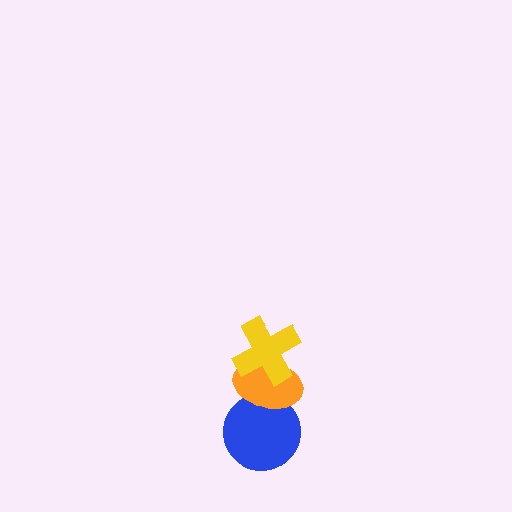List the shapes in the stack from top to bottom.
From top to bottom: the yellow cross, the orange ellipse, the blue circle.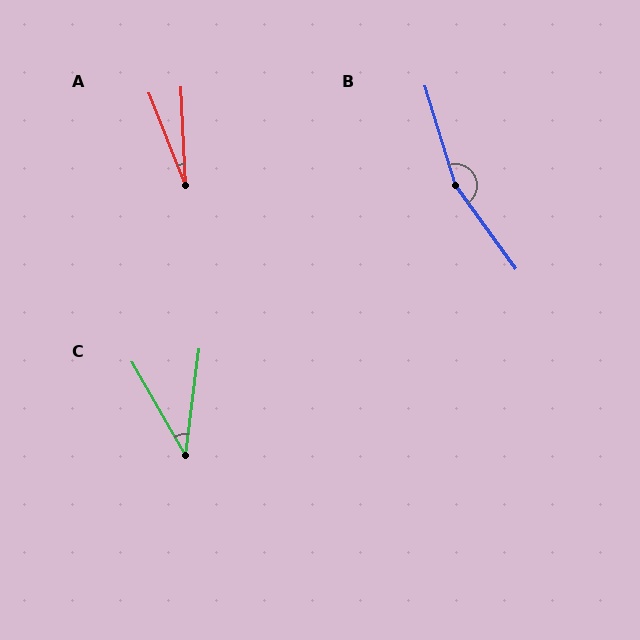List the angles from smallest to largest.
A (19°), C (37°), B (161°).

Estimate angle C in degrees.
Approximately 37 degrees.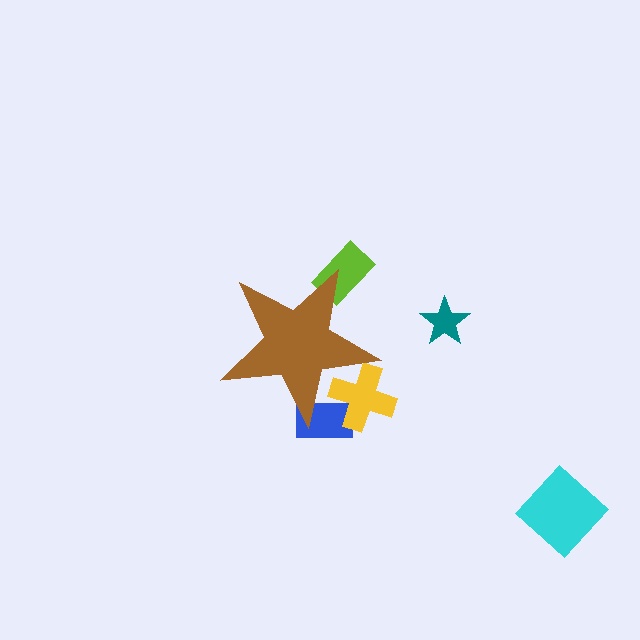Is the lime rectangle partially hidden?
Yes, the lime rectangle is partially hidden behind the brown star.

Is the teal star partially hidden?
No, the teal star is fully visible.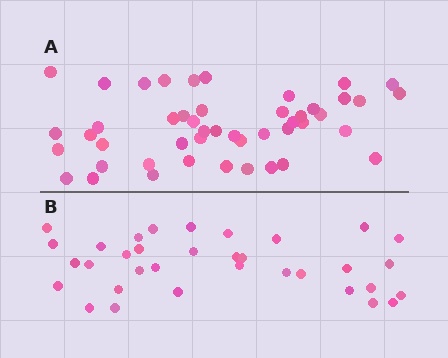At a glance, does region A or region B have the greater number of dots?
Region A (the top region) has more dots.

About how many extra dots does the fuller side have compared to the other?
Region A has approximately 15 more dots than region B.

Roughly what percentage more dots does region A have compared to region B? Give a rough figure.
About 40% more.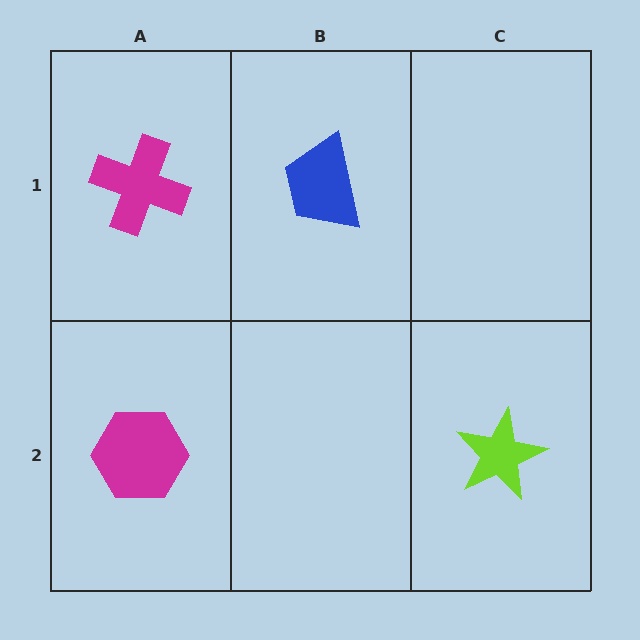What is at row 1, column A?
A magenta cross.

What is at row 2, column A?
A magenta hexagon.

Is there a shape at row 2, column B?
No, that cell is empty.